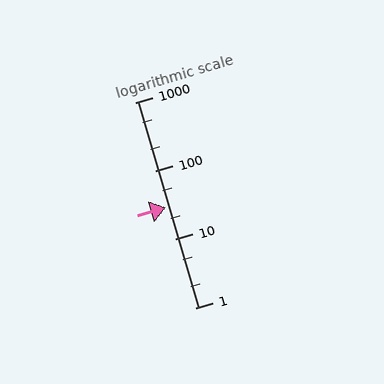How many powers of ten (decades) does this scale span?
The scale spans 3 decades, from 1 to 1000.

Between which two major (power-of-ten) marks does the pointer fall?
The pointer is between 10 and 100.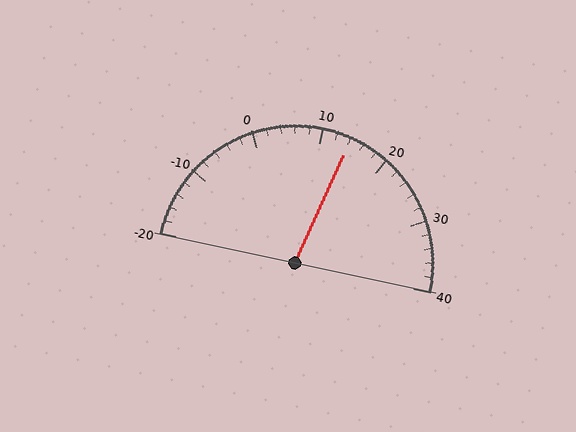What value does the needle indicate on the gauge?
The needle indicates approximately 14.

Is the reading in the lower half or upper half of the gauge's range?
The reading is in the upper half of the range (-20 to 40).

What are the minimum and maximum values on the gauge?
The gauge ranges from -20 to 40.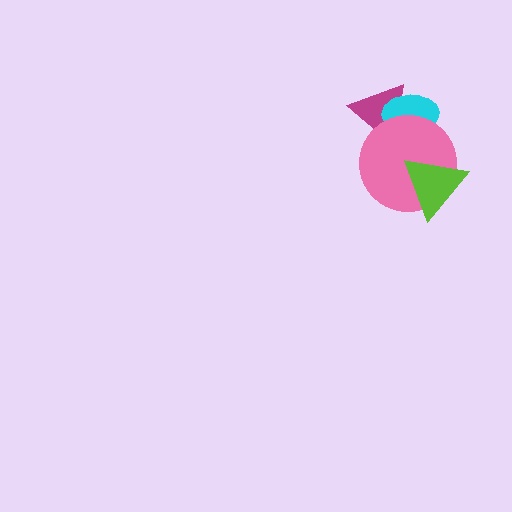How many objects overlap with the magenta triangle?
2 objects overlap with the magenta triangle.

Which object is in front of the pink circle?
The lime triangle is in front of the pink circle.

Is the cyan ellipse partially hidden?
Yes, it is partially covered by another shape.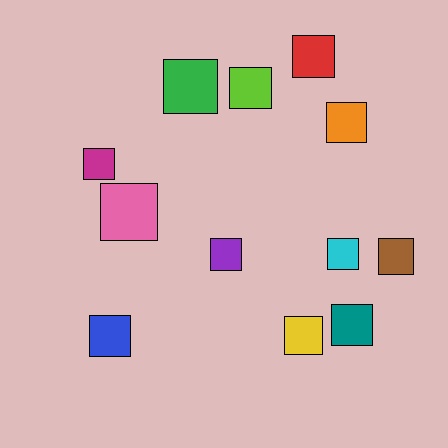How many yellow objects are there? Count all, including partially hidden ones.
There is 1 yellow object.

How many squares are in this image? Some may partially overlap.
There are 12 squares.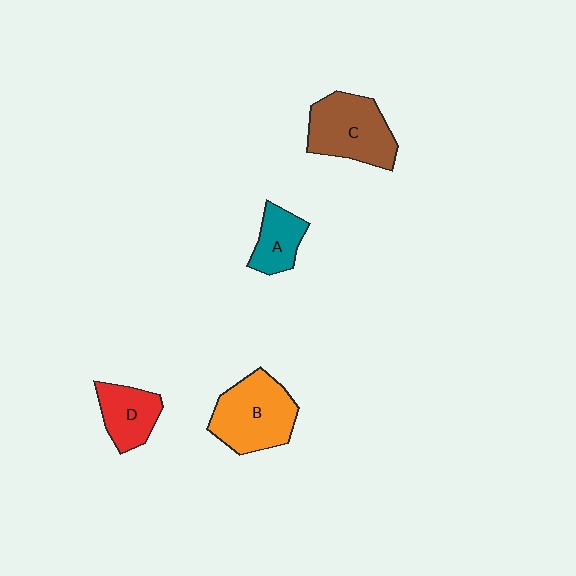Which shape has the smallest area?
Shape A (teal).